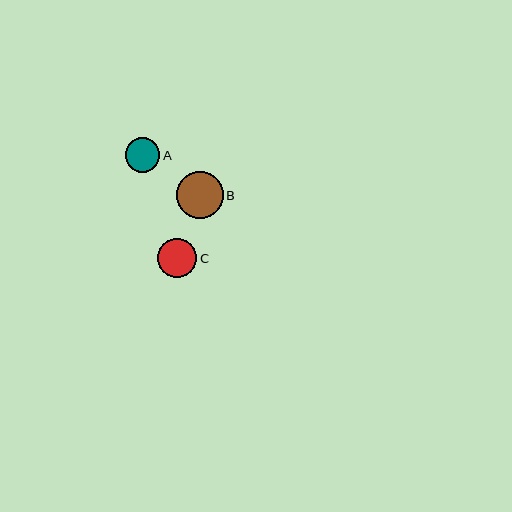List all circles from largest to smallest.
From largest to smallest: B, C, A.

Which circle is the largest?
Circle B is the largest with a size of approximately 47 pixels.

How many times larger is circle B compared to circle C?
Circle B is approximately 1.2 times the size of circle C.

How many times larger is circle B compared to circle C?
Circle B is approximately 1.2 times the size of circle C.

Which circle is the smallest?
Circle A is the smallest with a size of approximately 35 pixels.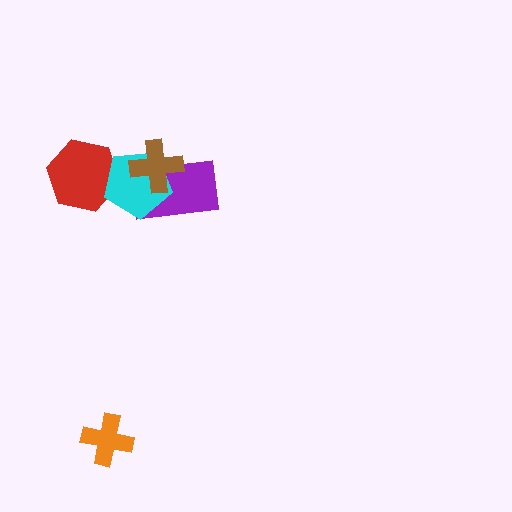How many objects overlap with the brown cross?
2 objects overlap with the brown cross.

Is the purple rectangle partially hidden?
Yes, it is partially covered by another shape.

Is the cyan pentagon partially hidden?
Yes, it is partially covered by another shape.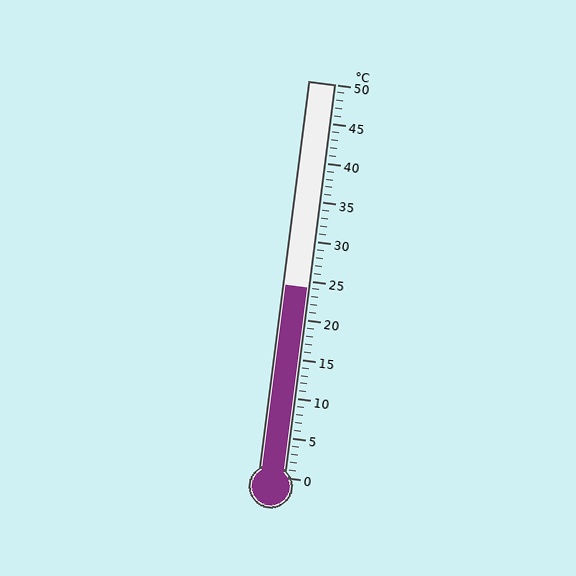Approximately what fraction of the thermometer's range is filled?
The thermometer is filled to approximately 50% of its range.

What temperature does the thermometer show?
The thermometer shows approximately 24°C.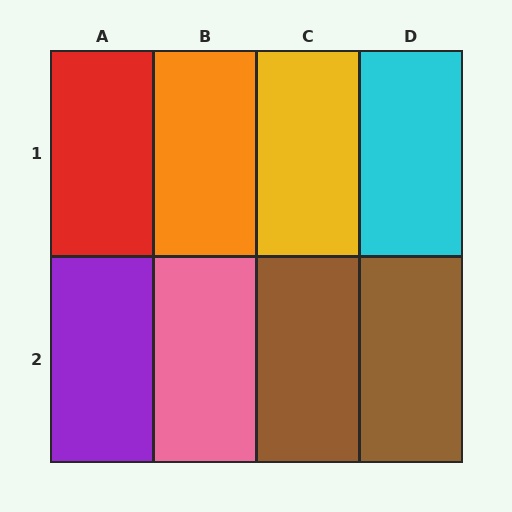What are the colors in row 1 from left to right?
Red, orange, yellow, cyan.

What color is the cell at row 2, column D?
Brown.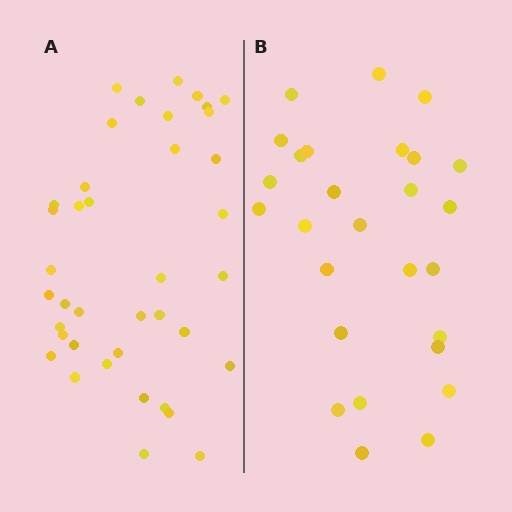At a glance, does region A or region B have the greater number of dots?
Region A (the left region) has more dots.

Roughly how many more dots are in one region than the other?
Region A has roughly 12 or so more dots than region B.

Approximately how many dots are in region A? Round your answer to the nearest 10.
About 40 dots. (The exact count is 39, which rounds to 40.)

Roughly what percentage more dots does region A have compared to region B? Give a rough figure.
About 45% more.